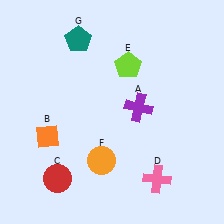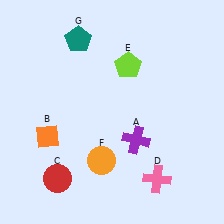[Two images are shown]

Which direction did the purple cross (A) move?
The purple cross (A) moved down.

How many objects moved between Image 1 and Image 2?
1 object moved between the two images.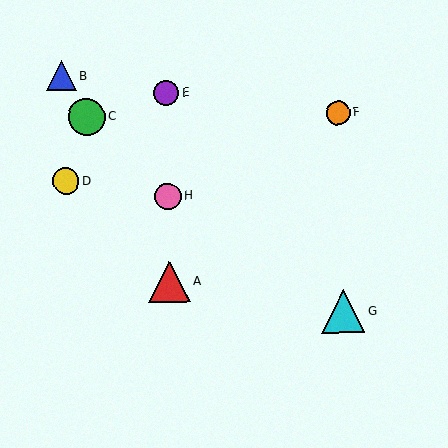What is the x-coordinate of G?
Object G is at x≈343.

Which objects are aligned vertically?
Objects A, E, H are aligned vertically.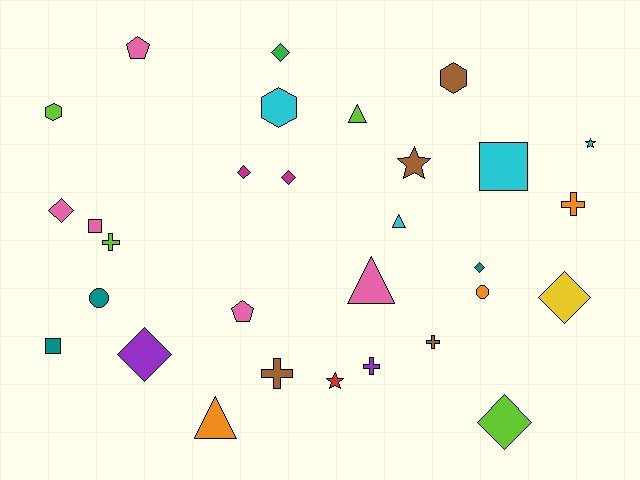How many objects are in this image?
There are 30 objects.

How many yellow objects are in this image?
There is 1 yellow object.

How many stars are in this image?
There are 3 stars.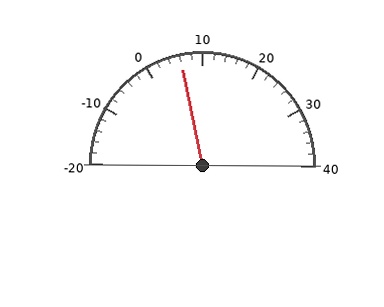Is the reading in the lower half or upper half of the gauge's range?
The reading is in the lower half of the range (-20 to 40).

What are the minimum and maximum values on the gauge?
The gauge ranges from -20 to 40.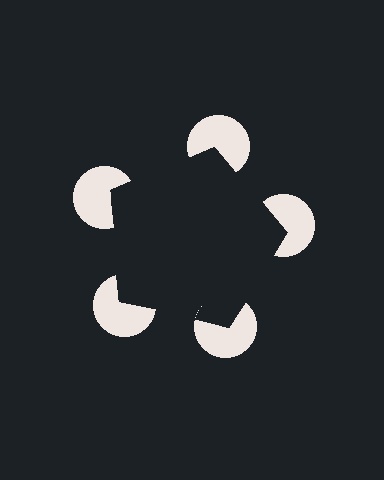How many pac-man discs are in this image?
There are 5 — one at each vertex of the illusory pentagon.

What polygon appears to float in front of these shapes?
An illusory pentagon — its edges are inferred from the aligned wedge cuts in the pac-man discs, not physically drawn.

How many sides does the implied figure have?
5 sides.